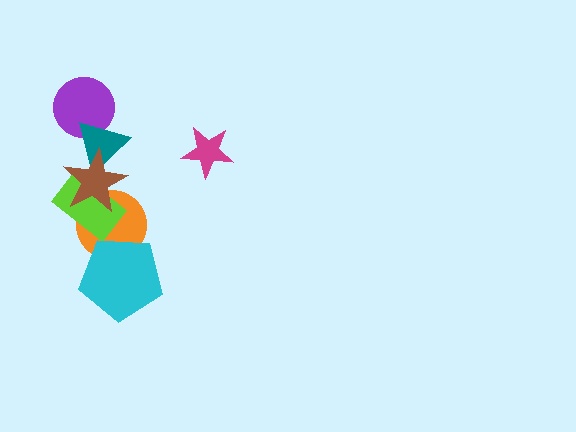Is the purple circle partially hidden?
Yes, it is partially covered by another shape.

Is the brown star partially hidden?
No, no other shape covers it.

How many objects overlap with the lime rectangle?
2 objects overlap with the lime rectangle.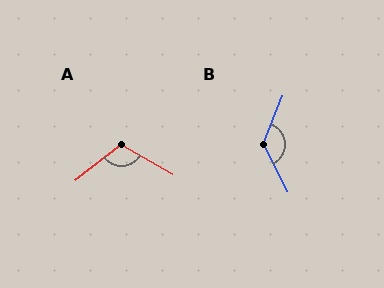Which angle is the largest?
B, at approximately 132 degrees.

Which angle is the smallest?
A, at approximately 112 degrees.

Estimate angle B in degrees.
Approximately 132 degrees.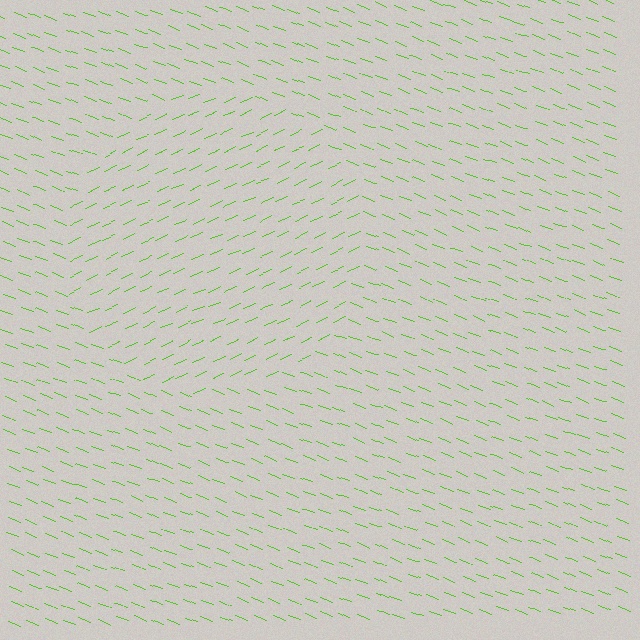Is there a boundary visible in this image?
Yes, there is a texture boundary formed by a change in line orientation.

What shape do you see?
I see a circle.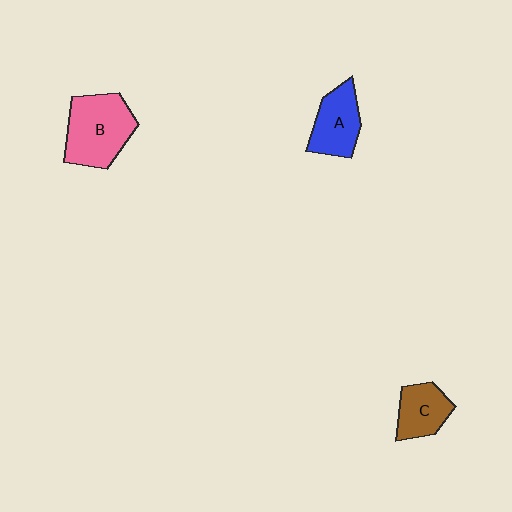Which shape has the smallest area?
Shape C (brown).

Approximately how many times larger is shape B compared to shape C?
Approximately 1.7 times.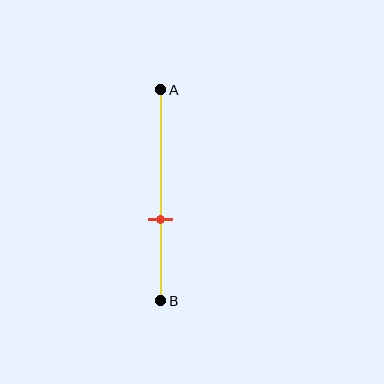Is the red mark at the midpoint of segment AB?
No, the mark is at about 60% from A, not at the 50% midpoint.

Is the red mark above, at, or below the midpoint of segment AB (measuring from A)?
The red mark is below the midpoint of segment AB.